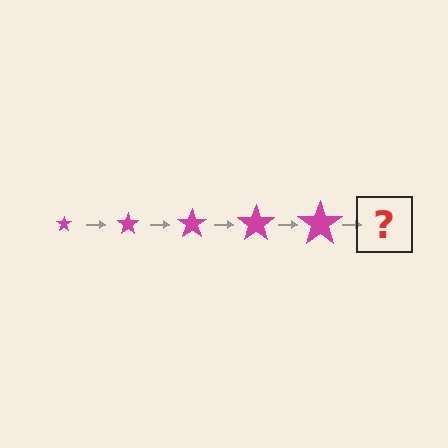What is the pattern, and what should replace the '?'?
The pattern is that the star gets progressively larger each step. The '?' should be a magenta star, larger than the previous one.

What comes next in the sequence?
The next element should be a magenta star, larger than the previous one.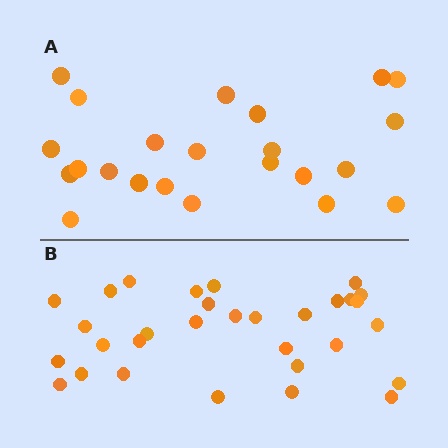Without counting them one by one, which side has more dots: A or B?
Region B (the bottom region) has more dots.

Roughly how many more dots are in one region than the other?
Region B has roughly 8 or so more dots than region A.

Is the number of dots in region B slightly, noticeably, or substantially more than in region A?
Region B has noticeably more, but not dramatically so. The ratio is roughly 1.3 to 1.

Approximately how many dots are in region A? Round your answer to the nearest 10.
About 20 dots. (The exact count is 23, which rounds to 20.)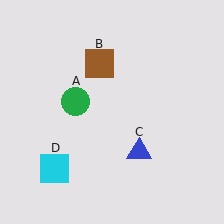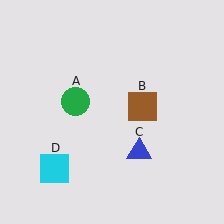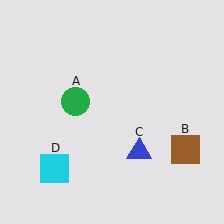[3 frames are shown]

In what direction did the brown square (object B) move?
The brown square (object B) moved down and to the right.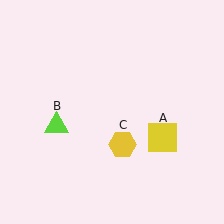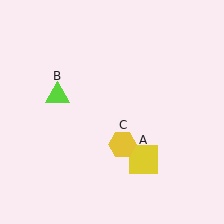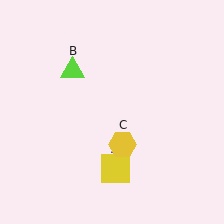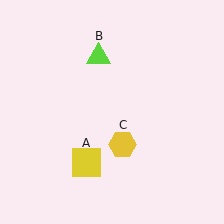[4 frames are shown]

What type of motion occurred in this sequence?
The yellow square (object A), lime triangle (object B) rotated clockwise around the center of the scene.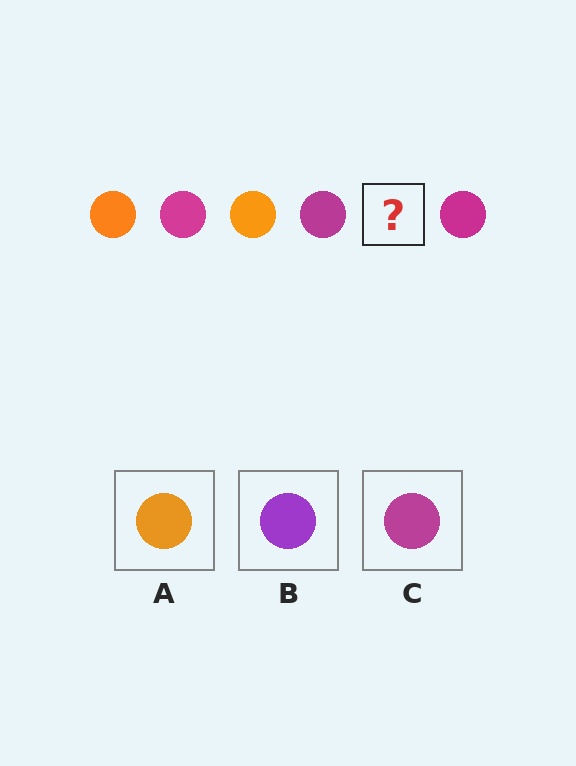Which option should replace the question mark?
Option A.